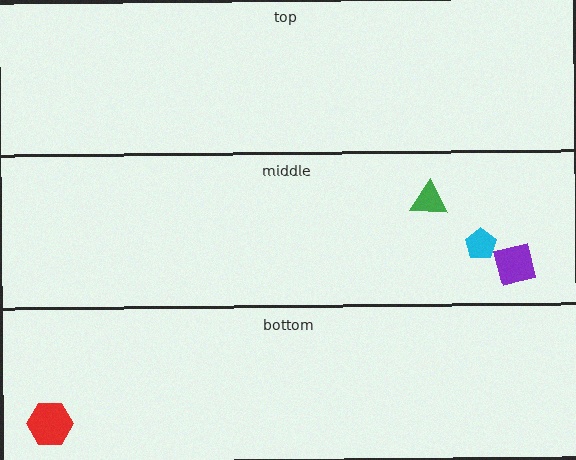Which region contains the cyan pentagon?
The middle region.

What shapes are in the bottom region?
The red hexagon.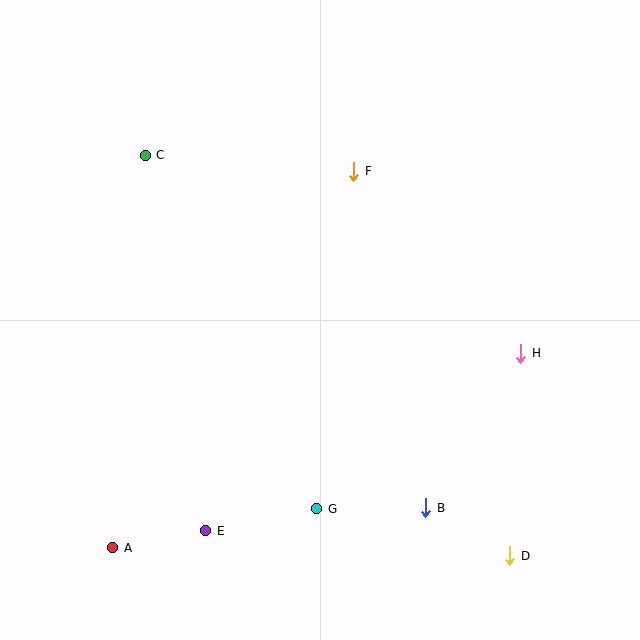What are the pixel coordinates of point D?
Point D is at (510, 556).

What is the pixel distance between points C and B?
The distance between C and B is 450 pixels.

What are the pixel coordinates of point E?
Point E is at (206, 531).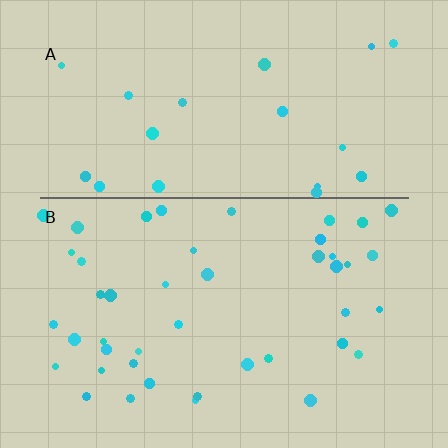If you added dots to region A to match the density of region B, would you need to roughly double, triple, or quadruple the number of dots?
Approximately double.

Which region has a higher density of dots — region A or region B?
B (the bottom).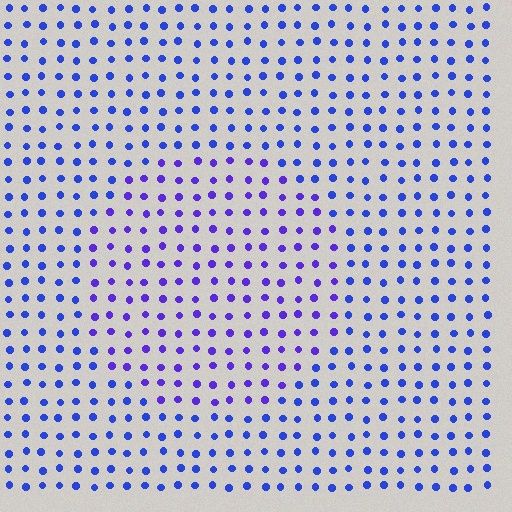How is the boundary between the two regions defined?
The boundary is defined purely by a slight shift in hue (about 27 degrees). Spacing, size, and orientation are identical on both sides.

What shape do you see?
I see a circle.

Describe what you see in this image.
The image is filled with small blue elements in a uniform arrangement. A circle-shaped region is visible where the elements are tinted to a slightly different hue, forming a subtle color boundary.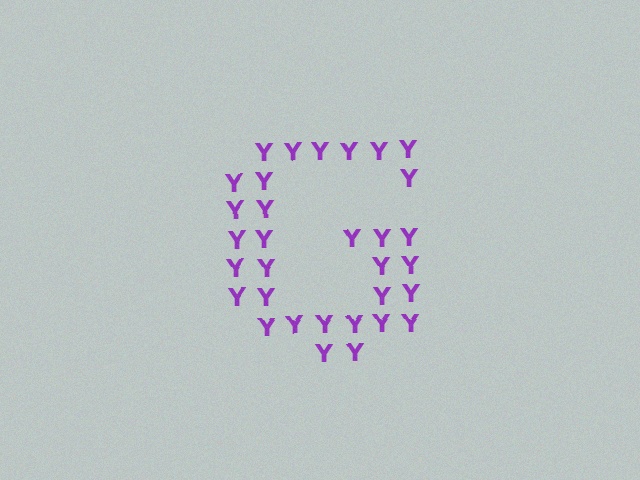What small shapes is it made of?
It is made of small letter Y's.